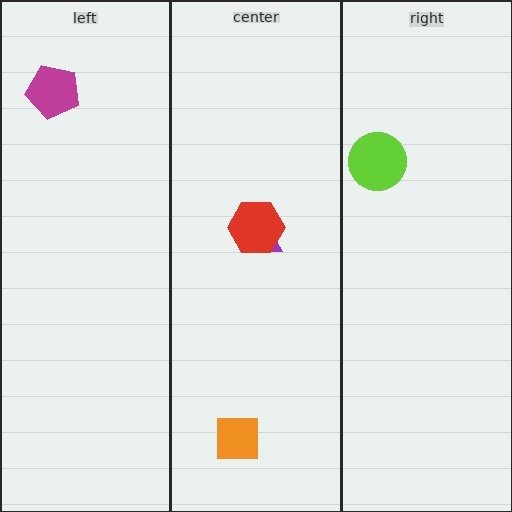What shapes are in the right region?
The lime circle.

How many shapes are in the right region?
1.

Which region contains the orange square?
The center region.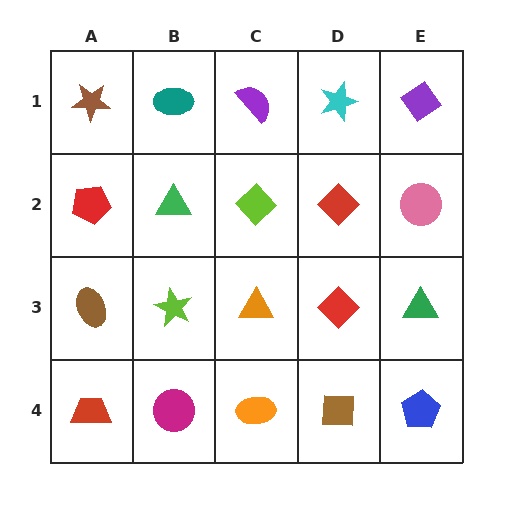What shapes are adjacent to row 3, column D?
A red diamond (row 2, column D), a brown square (row 4, column D), an orange triangle (row 3, column C), a green triangle (row 3, column E).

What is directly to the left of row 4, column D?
An orange ellipse.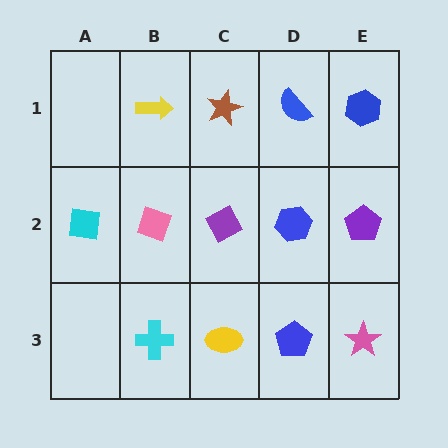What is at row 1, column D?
A blue semicircle.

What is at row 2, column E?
A purple pentagon.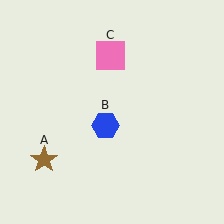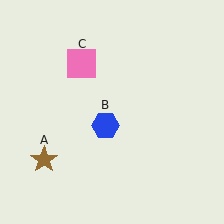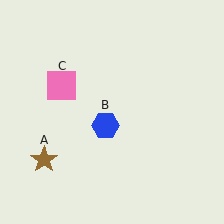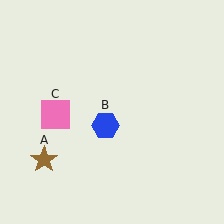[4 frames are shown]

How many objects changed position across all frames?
1 object changed position: pink square (object C).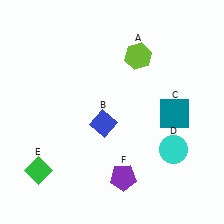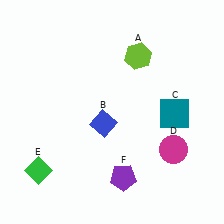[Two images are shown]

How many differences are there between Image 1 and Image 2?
There is 1 difference between the two images.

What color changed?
The circle (D) changed from cyan in Image 1 to magenta in Image 2.